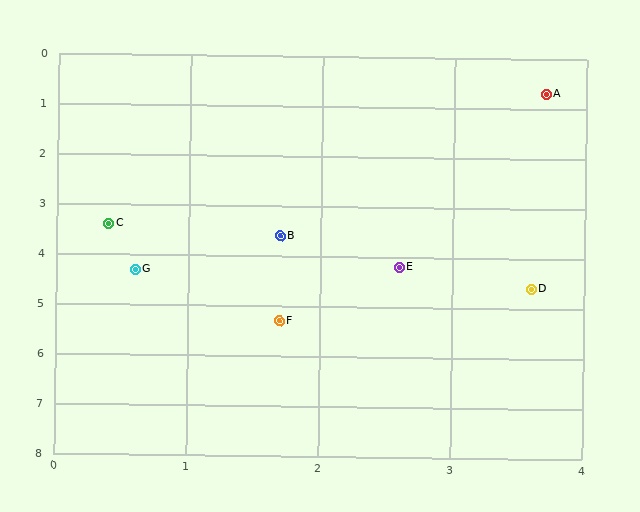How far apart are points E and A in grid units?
Points E and A are about 3.7 grid units apart.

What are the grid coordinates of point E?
Point E is at approximately (2.6, 4.2).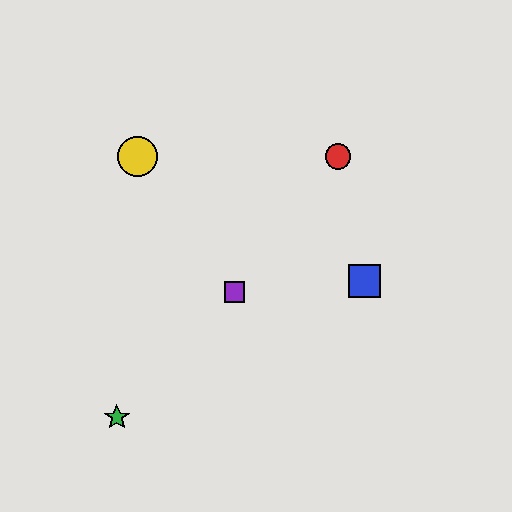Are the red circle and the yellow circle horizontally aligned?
Yes, both are at y≈157.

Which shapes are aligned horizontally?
The red circle, the yellow circle are aligned horizontally.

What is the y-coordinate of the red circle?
The red circle is at y≈157.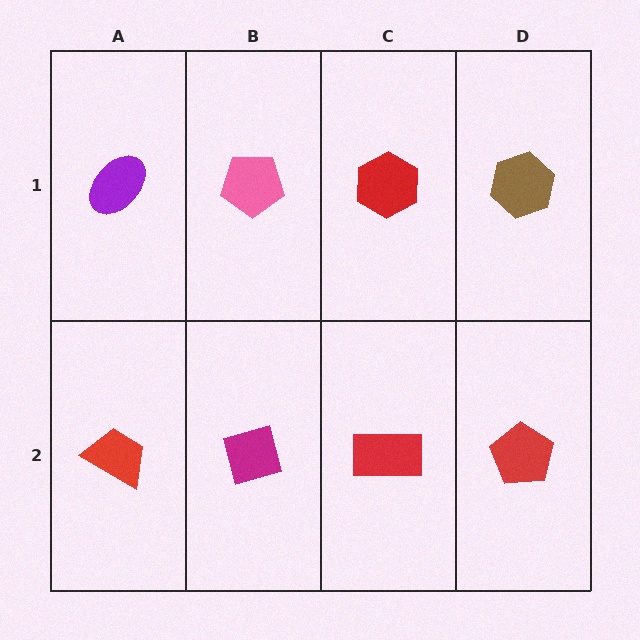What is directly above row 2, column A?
A purple ellipse.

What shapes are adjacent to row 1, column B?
A magenta diamond (row 2, column B), a purple ellipse (row 1, column A), a red hexagon (row 1, column C).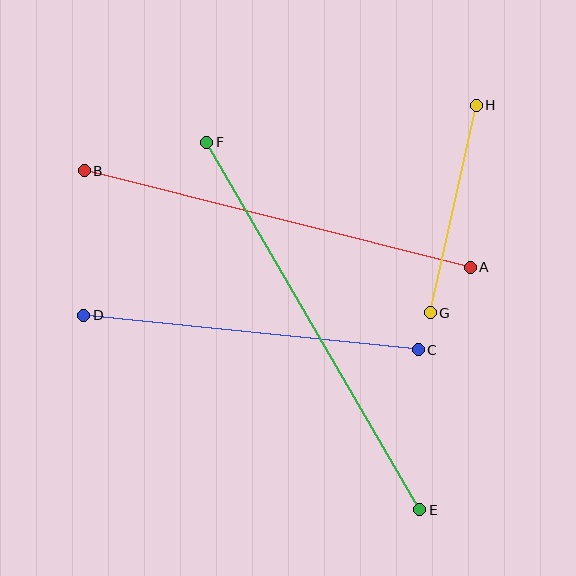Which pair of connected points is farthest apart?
Points E and F are farthest apart.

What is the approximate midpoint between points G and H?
The midpoint is at approximately (453, 209) pixels.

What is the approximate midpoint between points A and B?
The midpoint is at approximately (277, 219) pixels.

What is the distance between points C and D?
The distance is approximately 336 pixels.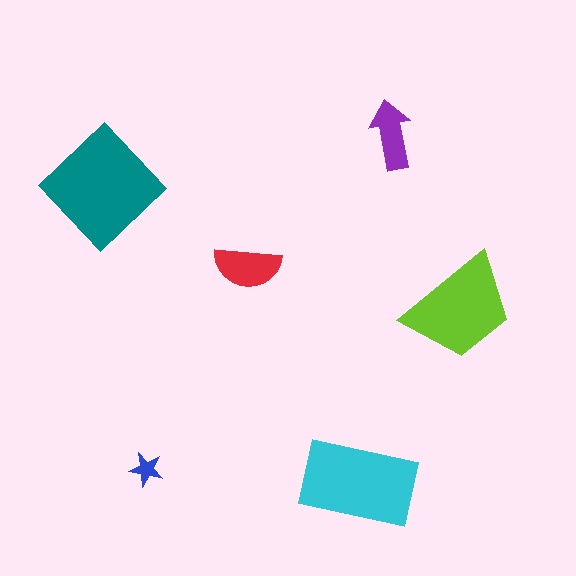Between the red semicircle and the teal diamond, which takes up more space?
The teal diamond.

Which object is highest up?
The purple arrow is topmost.